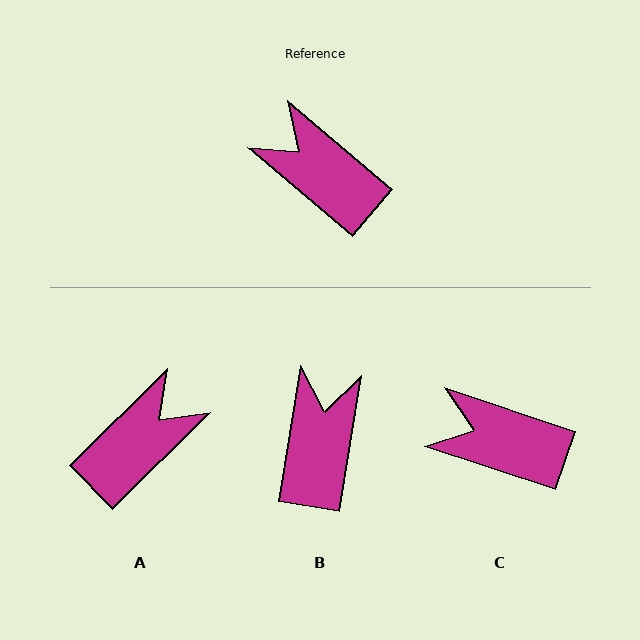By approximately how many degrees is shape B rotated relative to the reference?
Approximately 59 degrees clockwise.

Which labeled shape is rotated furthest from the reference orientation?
A, about 95 degrees away.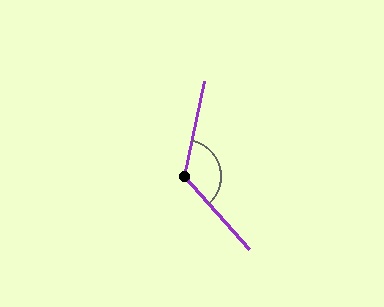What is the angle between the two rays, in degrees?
Approximately 126 degrees.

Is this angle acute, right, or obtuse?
It is obtuse.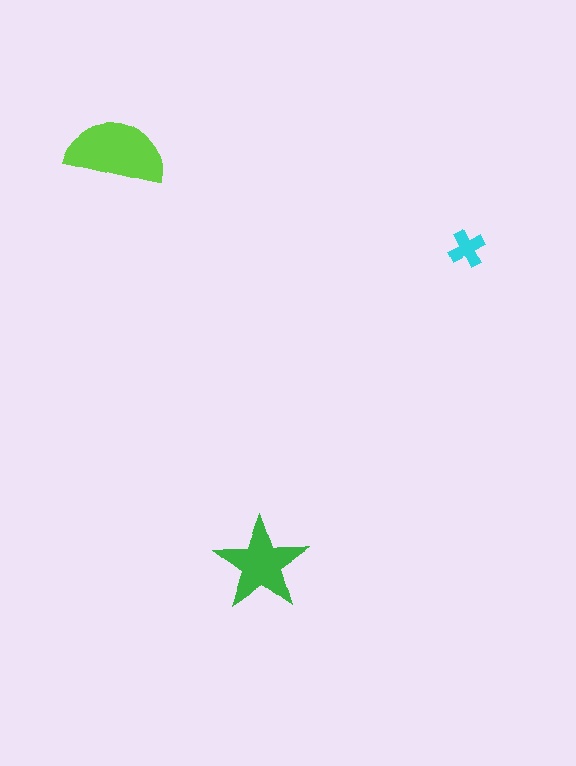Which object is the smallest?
The cyan cross.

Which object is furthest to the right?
The cyan cross is rightmost.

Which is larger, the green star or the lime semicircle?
The lime semicircle.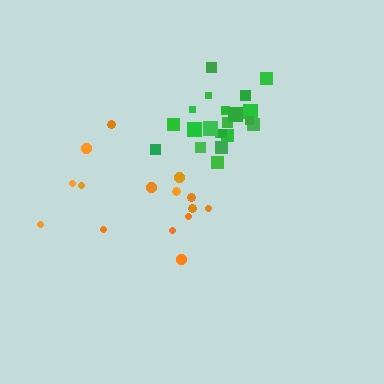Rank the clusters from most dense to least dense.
green, orange.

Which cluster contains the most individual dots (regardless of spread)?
Green (21).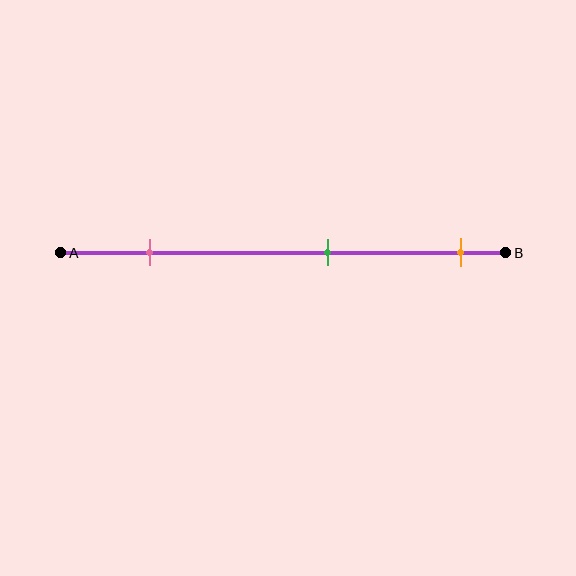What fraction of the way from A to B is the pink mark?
The pink mark is approximately 20% (0.2) of the way from A to B.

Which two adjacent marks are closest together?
The green and orange marks are the closest adjacent pair.